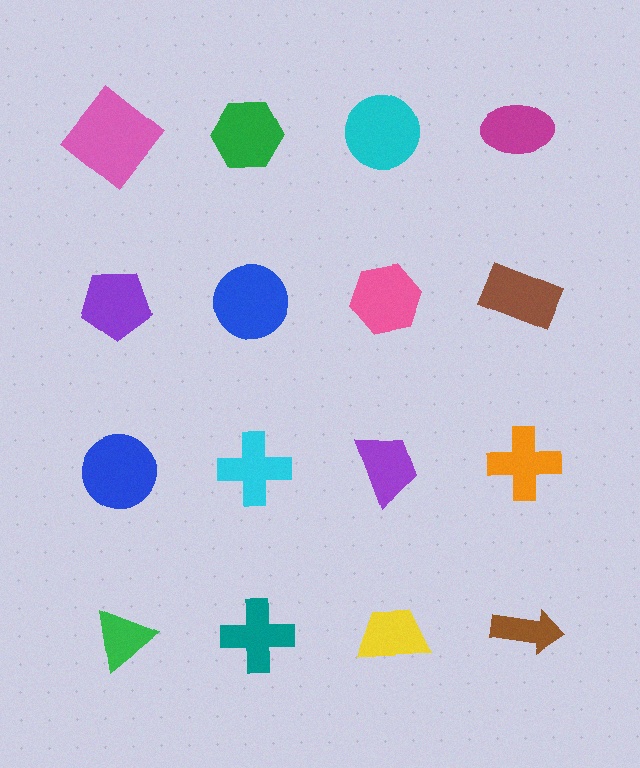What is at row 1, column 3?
A cyan circle.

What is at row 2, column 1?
A purple pentagon.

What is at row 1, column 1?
A pink diamond.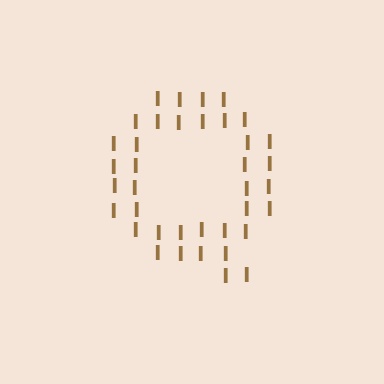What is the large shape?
The large shape is the letter Q.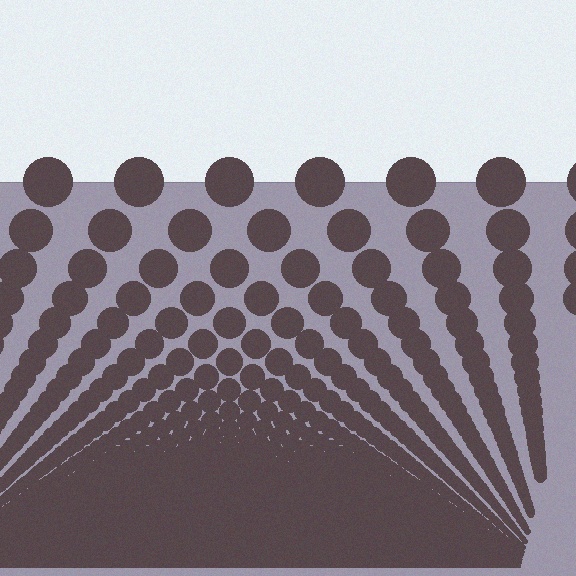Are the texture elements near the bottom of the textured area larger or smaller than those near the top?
Smaller. The gradient is inverted — elements near the bottom are smaller and denser.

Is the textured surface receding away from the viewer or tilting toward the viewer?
The surface appears to tilt toward the viewer. Texture elements get larger and sparser toward the top.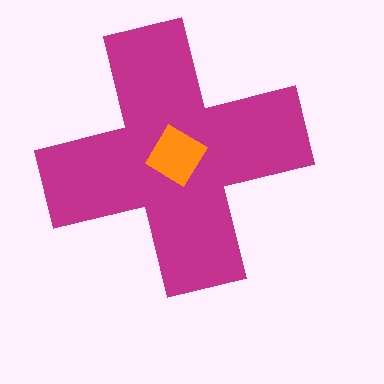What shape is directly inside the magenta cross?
The orange diamond.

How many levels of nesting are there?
2.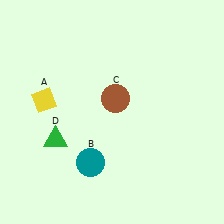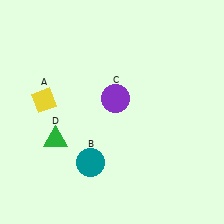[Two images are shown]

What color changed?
The circle (C) changed from brown in Image 1 to purple in Image 2.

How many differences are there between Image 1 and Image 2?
There is 1 difference between the two images.